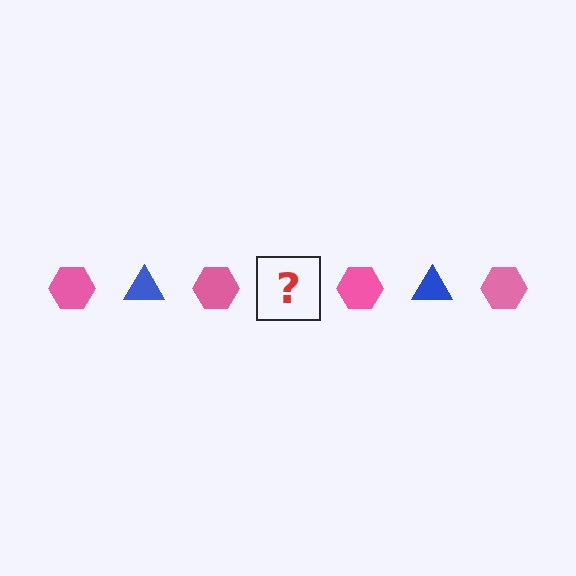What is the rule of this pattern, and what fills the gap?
The rule is that the pattern alternates between pink hexagon and blue triangle. The gap should be filled with a blue triangle.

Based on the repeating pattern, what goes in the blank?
The blank should be a blue triangle.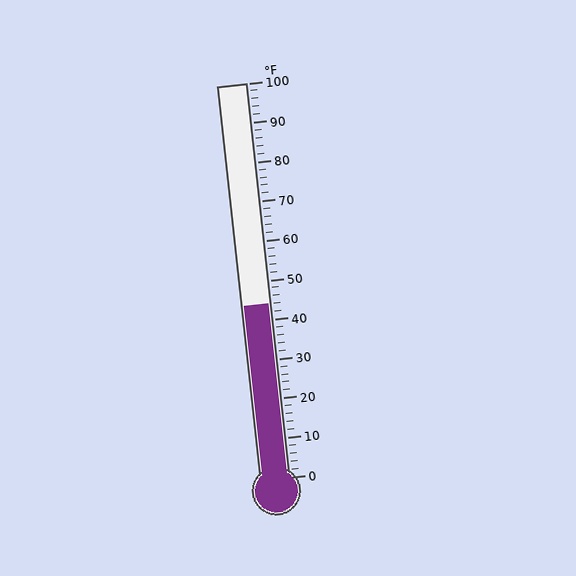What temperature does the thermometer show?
The thermometer shows approximately 44°F.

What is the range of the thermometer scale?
The thermometer scale ranges from 0°F to 100°F.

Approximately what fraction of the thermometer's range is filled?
The thermometer is filled to approximately 45% of its range.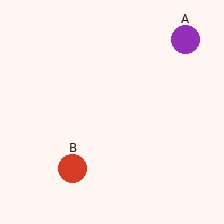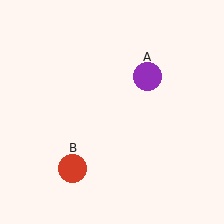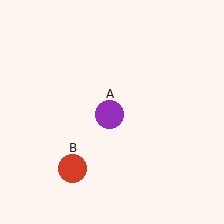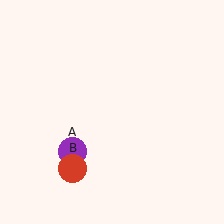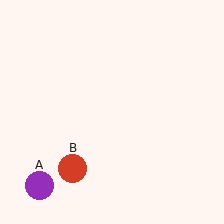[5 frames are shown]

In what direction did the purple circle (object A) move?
The purple circle (object A) moved down and to the left.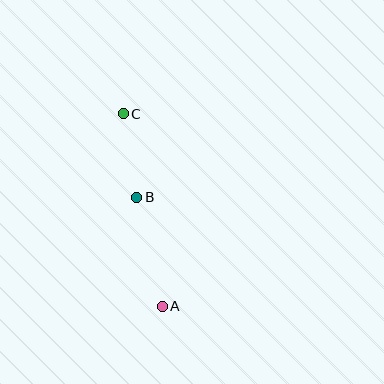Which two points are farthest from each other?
Points A and C are farthest from each other.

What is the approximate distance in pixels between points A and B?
The distance between A and B is approximately 112 pixels.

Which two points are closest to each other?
Points B and C are closest to each other.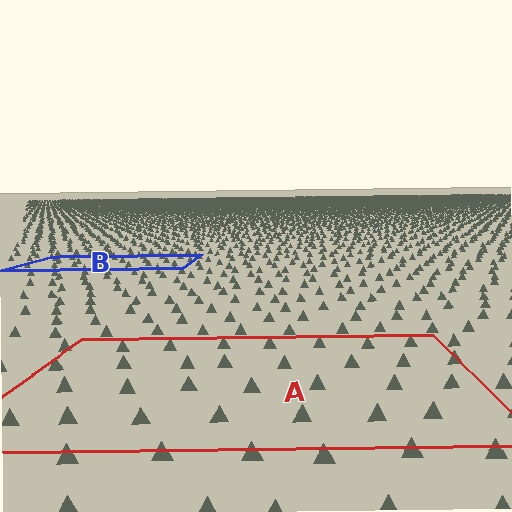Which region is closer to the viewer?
Region A is closer. The texture elements there are larger and more spread out.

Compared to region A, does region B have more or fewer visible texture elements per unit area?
Region B has more texture elements per unit area — they are packed more densely because it is farther away.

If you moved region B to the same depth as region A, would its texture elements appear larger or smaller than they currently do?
They would appear larger. At a closer depth, the same texture elements are projected at a bigger on-screen size.